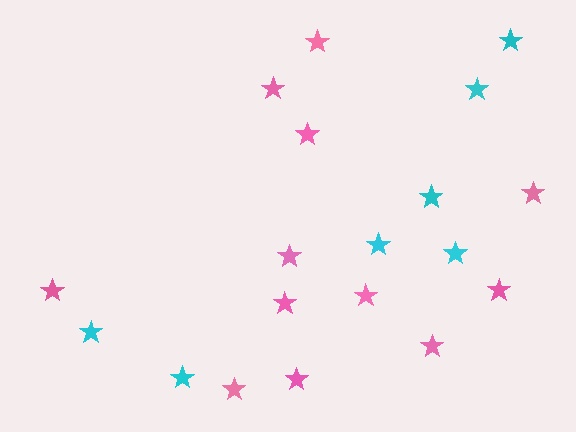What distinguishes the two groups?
There are 2 groups: one group of pink stars (12) and one group of cyan stars (7).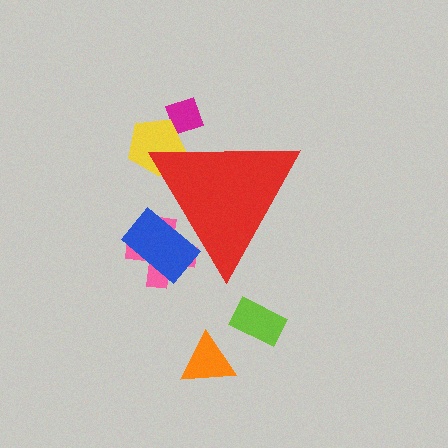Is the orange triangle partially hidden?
No, the orange triangle is fully visible.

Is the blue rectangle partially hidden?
Yes, the blue rectangle is partially hidden behind the red triangle.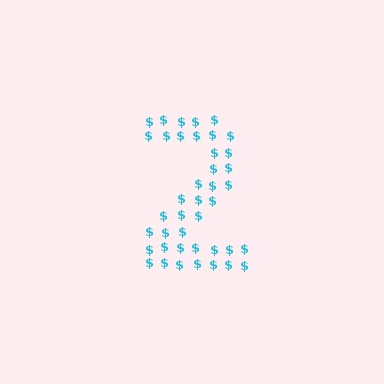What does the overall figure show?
The overall figure shows the digit 2.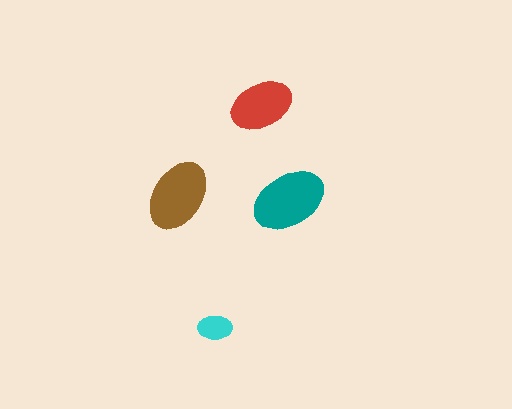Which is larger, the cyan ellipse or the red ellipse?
The red one.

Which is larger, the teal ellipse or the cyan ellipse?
The teal one.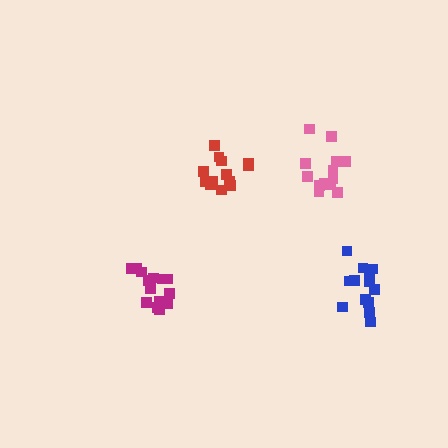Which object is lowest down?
The magenta cluster is bottommost.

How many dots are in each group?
Group 1: 13 dots, Group 2: 13 dots, Group 3: 14 dots, Group 4: 14 dots (54 total).